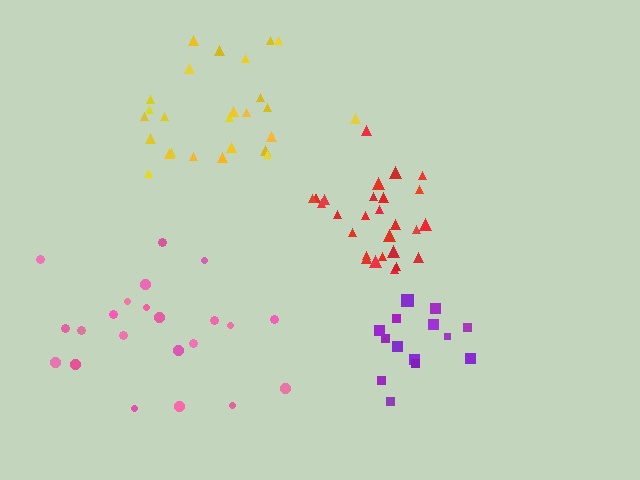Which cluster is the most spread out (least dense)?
Pink.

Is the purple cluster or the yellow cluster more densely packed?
Yellow.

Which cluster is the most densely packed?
Red.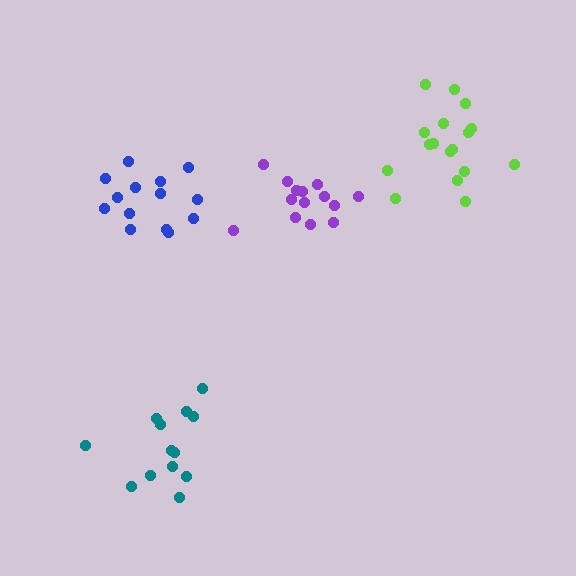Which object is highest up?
The lime cluster is topmost.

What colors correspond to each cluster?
The clusters are colored: blue, teal, lime, purple.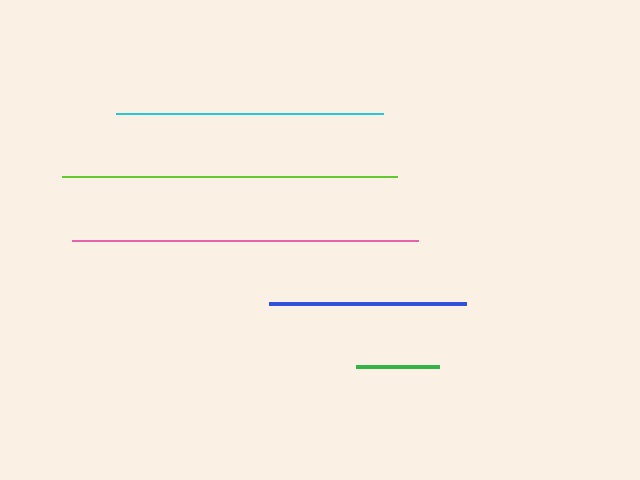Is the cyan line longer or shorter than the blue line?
The cyan line is longer than the blue line.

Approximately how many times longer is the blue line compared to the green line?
The blue line is approximately 2.4 times the length of the green line.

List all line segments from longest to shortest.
From longest to shortest: pink, lime, cyan, blue, green.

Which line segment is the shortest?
The green line is the shortest at approximately 83 pixels.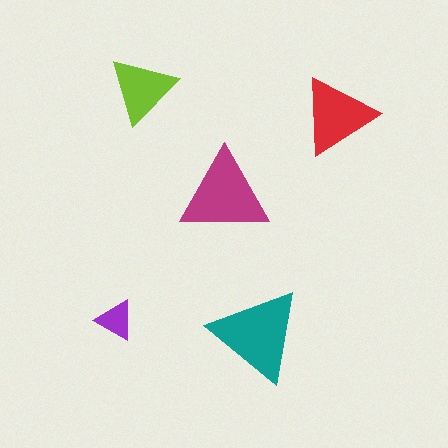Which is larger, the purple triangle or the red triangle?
The red one.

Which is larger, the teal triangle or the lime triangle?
The teal one.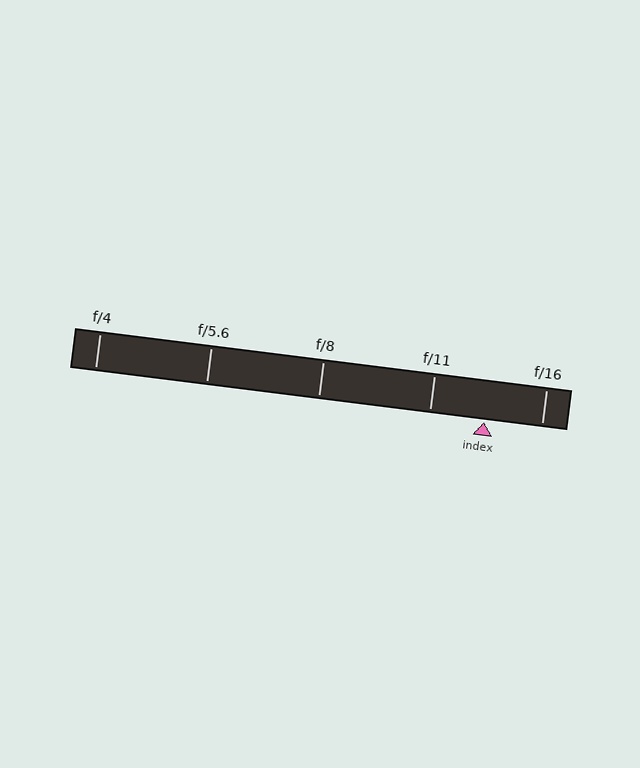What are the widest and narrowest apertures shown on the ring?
The widest aperture shown is f/4 and the narrowest is f/16.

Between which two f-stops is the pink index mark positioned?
The index mark is between f/11 and f/16.